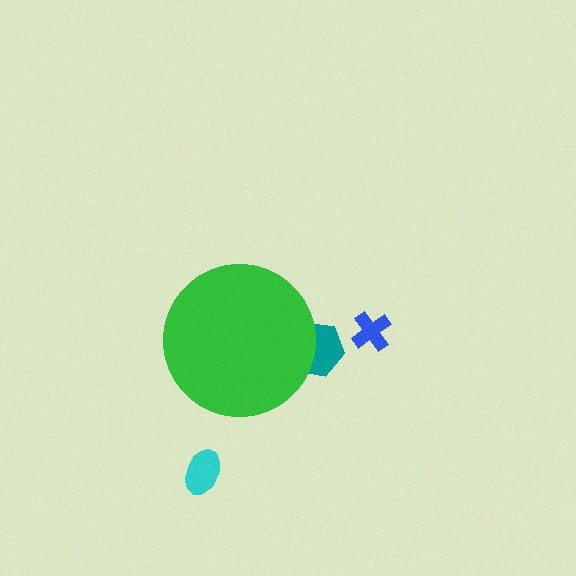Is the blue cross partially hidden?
No, the blue cross is fully visible.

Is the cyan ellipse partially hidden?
No, the cyan ellipse is fully visible.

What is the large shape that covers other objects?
A green circle.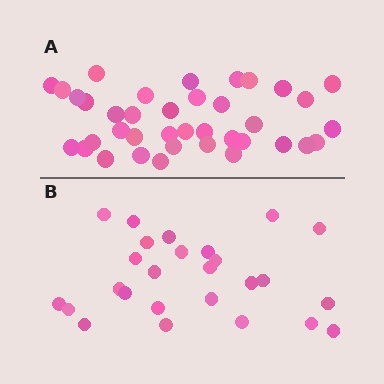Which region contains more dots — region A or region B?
Region A (the top region) has more dots.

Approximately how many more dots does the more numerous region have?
Region A has roughly 12 or so more dots than region B.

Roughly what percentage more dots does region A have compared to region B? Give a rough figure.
About 45% more.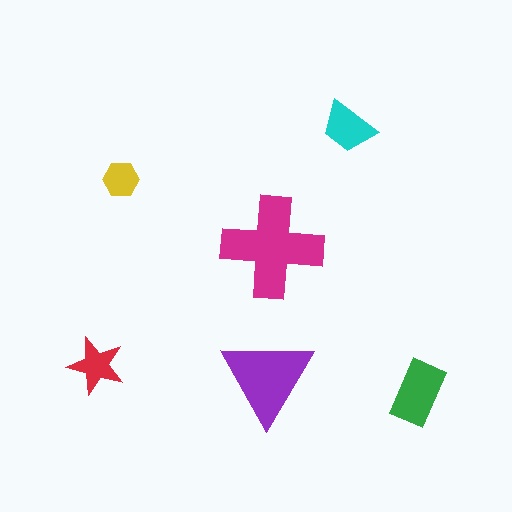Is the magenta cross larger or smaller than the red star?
Larger.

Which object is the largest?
The magenta cross.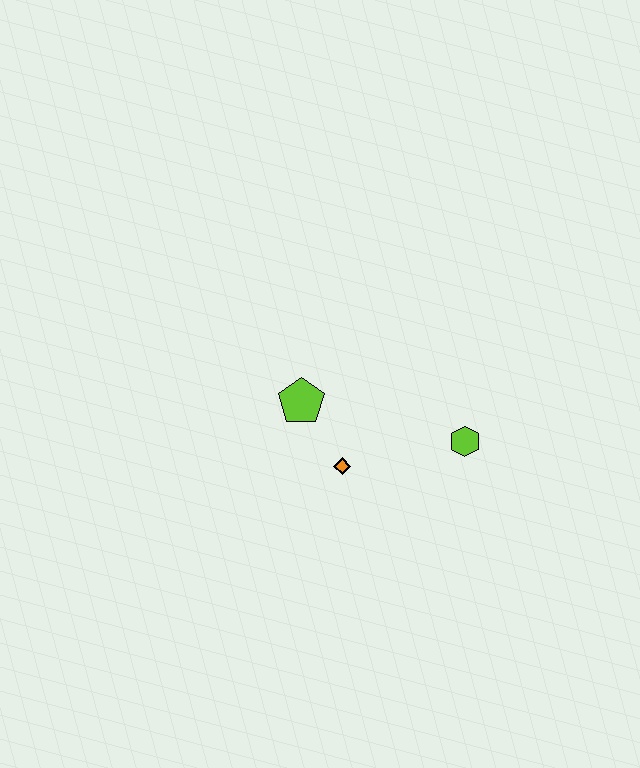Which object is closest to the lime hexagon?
The orange diamond is closest to the lime hexagon.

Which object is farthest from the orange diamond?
The lime hexagon is farthest from the orange diamond.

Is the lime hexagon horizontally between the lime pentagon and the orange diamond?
No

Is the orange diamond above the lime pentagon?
No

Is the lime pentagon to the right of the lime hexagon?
No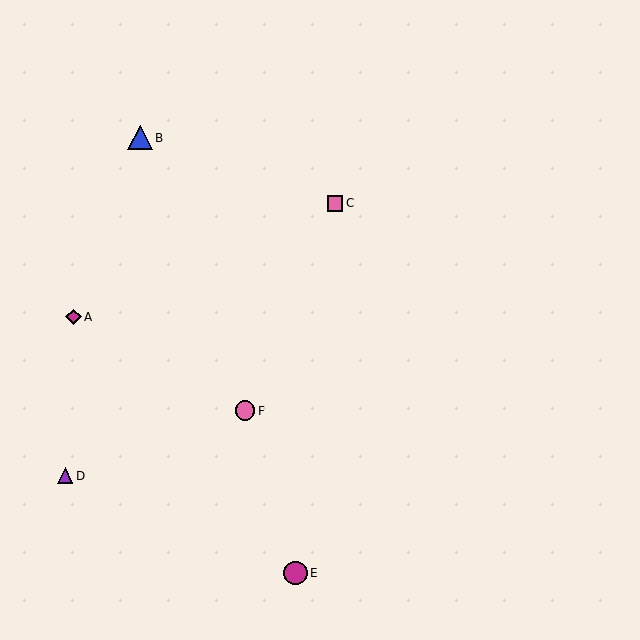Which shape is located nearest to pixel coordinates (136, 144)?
The blue triangle (labeled B) at (140, 138) is nearest to that location.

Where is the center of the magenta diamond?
The center of the magenta diamond is at (73, 317).